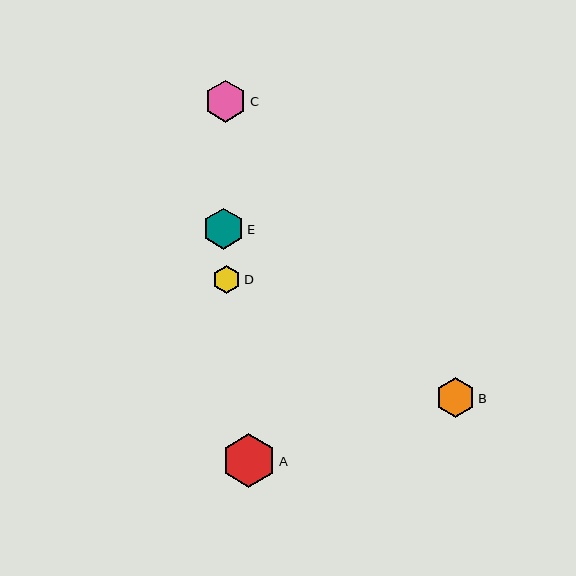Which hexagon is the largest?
Hexagon A is the largest with a size of approximately 53 pixels.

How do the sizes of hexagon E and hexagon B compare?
Hexagon E and hexagon B are approximately the same size.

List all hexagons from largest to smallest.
From largest to smallest: A, C, E, B, D.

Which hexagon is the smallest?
Hexagon D is the smallest with a size of approximately 28 pixels.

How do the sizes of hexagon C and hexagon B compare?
Hexagon C and hexagon B are approximately the same size.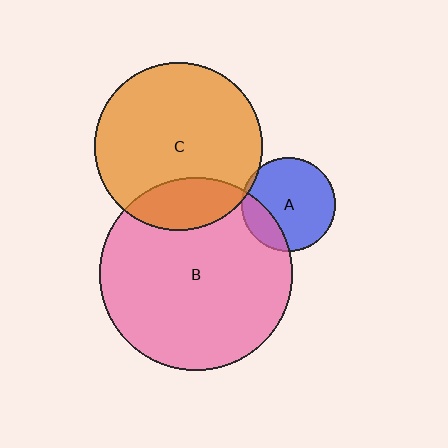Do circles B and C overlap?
Yes.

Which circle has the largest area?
Circle B (pink).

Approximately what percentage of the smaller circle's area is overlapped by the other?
Approximately 20%.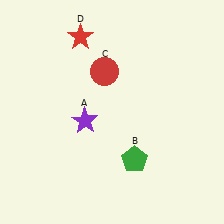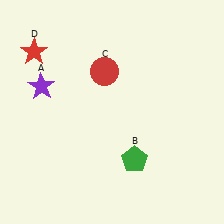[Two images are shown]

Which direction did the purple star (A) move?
The purple star (A) moved left.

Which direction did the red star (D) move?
The red star (D) moved left.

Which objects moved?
The objects that moved are: the purple star (A), the red star (D).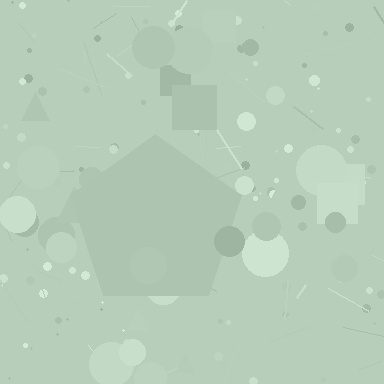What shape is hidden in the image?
A pentagon is hidden in the image.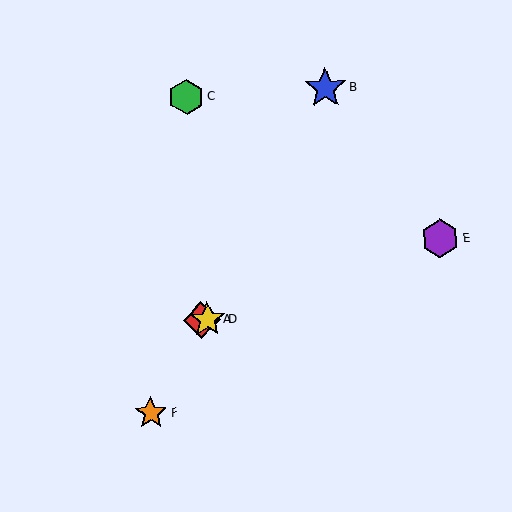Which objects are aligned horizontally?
Objects A, D are aligned horizontally.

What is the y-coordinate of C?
Object C is at y≈97.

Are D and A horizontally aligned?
Yes, both are at y≈320.